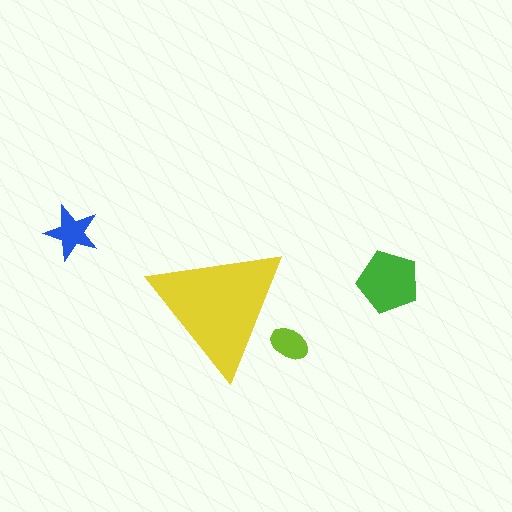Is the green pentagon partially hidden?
No, the green pentagon is fully visible.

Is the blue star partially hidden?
No, the blue star is fully visible.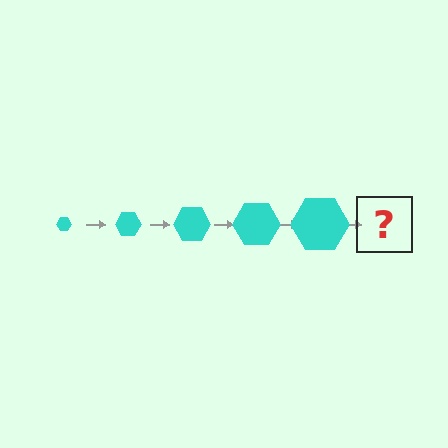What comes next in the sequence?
The next element should be a cyan hexagon, larger than the previous one.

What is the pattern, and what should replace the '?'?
The pattern is that the hexagon gets progressively larger each step. The '?' should be a cyan hexagon, larger than the previous one.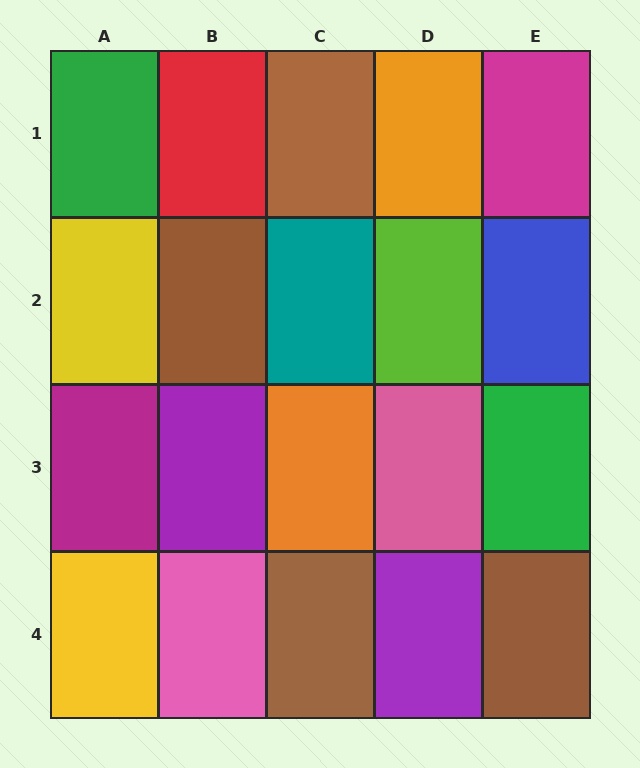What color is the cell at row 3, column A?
Magenta.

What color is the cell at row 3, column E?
Green.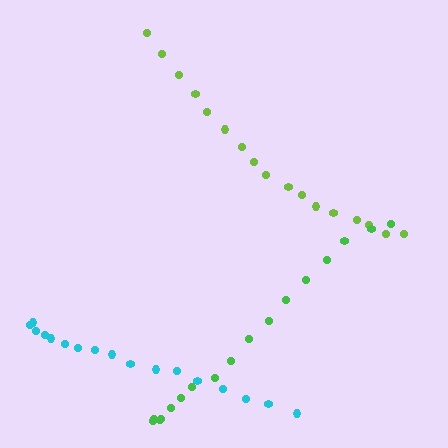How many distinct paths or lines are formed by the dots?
There are 3 distinct paths.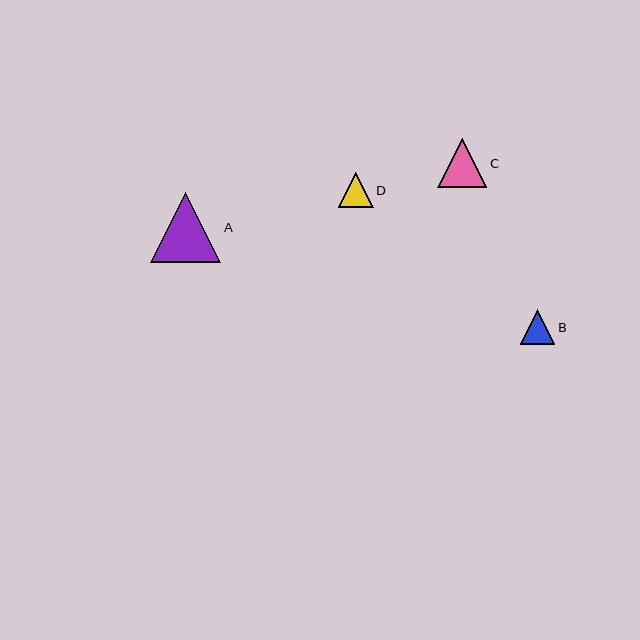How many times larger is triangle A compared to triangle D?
Triangle A is approximately 2.0 times the size of triangle D.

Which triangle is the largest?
Triangle A is the largest with a size of approximately 70 pixels.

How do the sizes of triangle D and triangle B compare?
Triangle D and triangle B are approximately the same size.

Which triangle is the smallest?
Triangle B is the smallest with a size of approximately 35 pixels.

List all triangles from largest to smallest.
From largest to smallest: A, C, D, B.